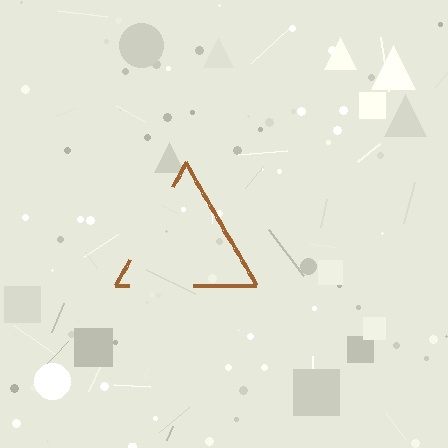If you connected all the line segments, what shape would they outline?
They would outline a triangle.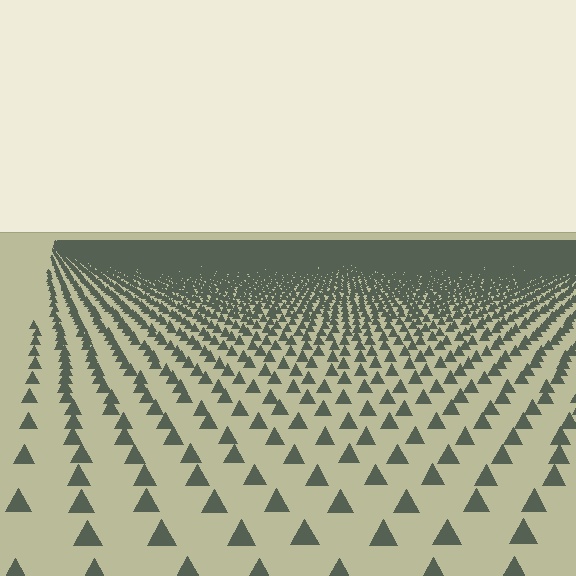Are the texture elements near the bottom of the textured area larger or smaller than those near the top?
Larger. Near the bottom, elements are closer to the viewer and appear at a bigger on-screen size.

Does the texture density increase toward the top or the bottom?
Density increases toward the top.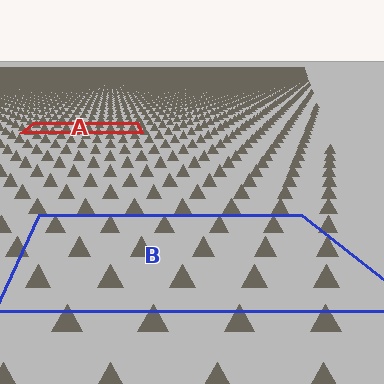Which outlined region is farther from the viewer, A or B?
Region A is farther from the viewer — the texture elements inside it appear smaller and more densely packed.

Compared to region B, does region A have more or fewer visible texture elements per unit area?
Region A has more texture elements per unit area — they are packed more densely because it is farther away.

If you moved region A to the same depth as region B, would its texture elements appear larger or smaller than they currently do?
They would appear larger. At a closer depth, the same texture elements are projected at a bigger on-screen size.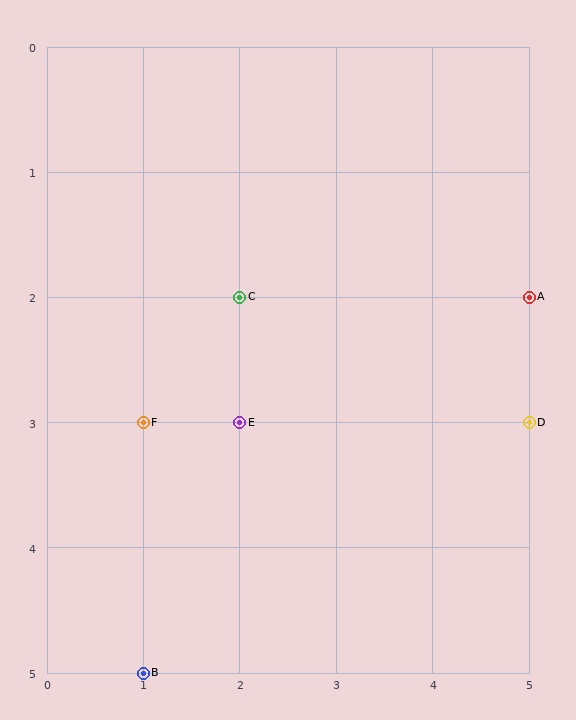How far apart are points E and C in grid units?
Points E and C are 1 row apart.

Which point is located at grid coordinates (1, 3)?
Point F is at (1, 3).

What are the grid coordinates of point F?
Point F is at grid coordinates (1, 3).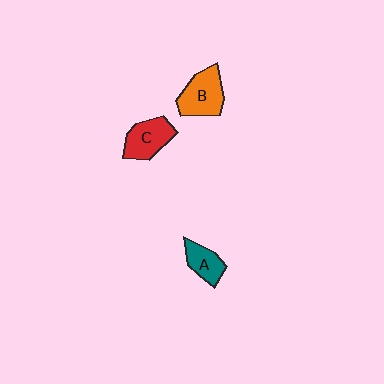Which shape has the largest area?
Shape B (orange).